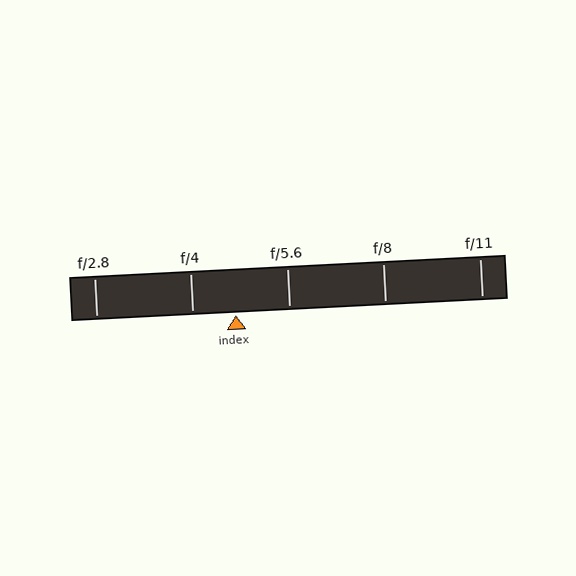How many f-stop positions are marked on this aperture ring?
There are 5 f-stop positions marked.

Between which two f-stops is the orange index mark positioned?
The index mark is between f/4 and f/5.6.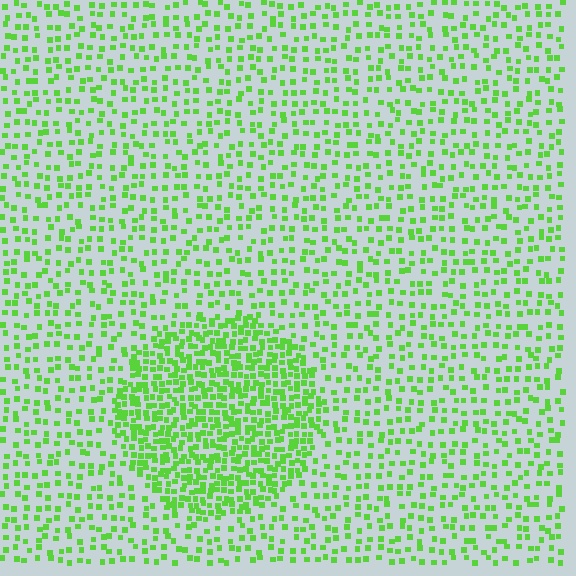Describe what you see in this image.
The image contains small lime elements arranged at two different densities. A circle-shaped region is visible where the elements are more densely packed than the surrounding area.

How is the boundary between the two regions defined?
The boundary is defined by a change in element density (approximately 2.2x ratio). All elements are the same color, size, and shape.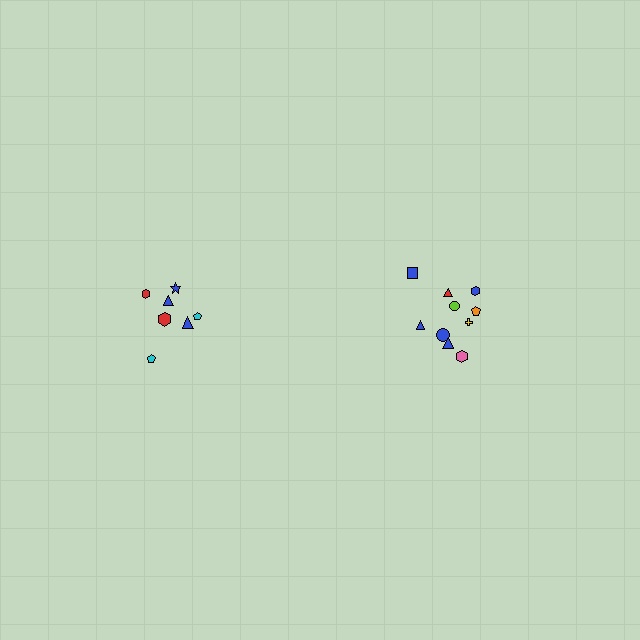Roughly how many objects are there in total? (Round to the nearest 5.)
Roughly 15 objects in total.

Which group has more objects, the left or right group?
The right group.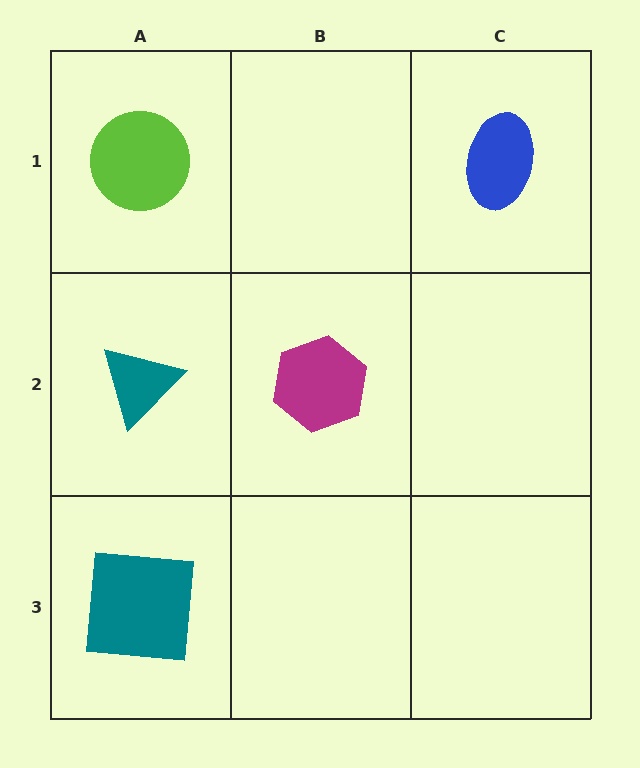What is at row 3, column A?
A teal square.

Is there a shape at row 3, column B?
No, that cell is empty.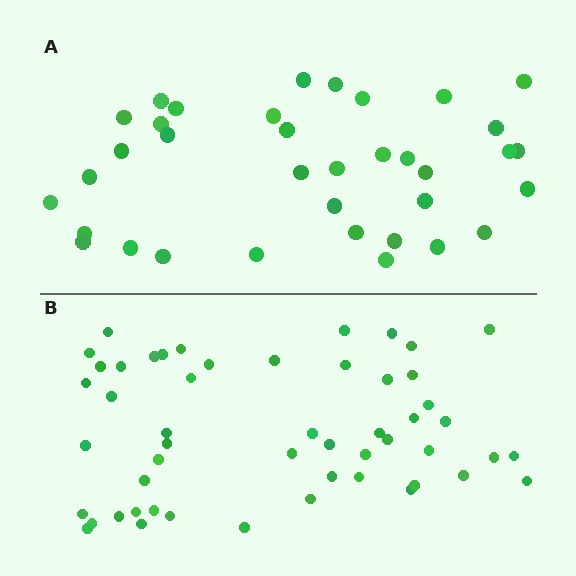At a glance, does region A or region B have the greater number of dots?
Region B (the bottom region) has more dots.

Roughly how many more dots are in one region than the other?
Region B has approximately 15 more dots than region A.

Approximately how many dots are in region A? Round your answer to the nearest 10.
About 40 dots. (The exact count is 36, which rounds to 40.)